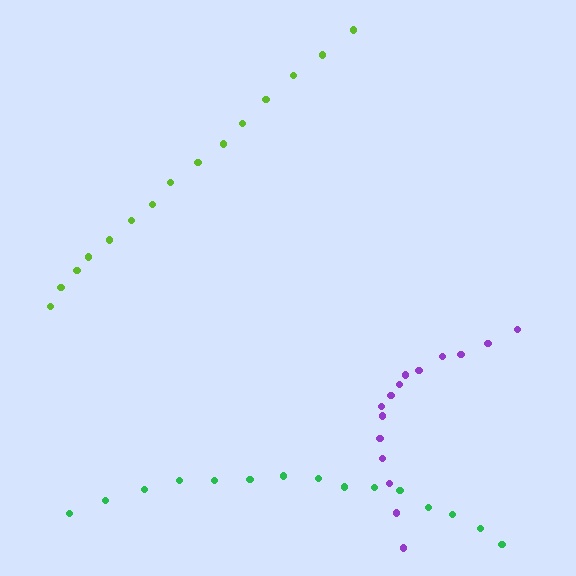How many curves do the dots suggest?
There are 3 distinct paths.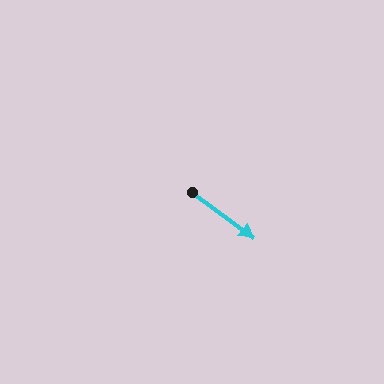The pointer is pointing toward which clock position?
Roughly 4 o'clock.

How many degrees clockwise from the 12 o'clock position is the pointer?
Approximately 127 degrees.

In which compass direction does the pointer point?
Southeast.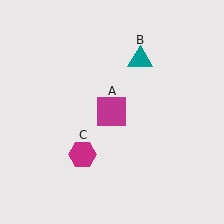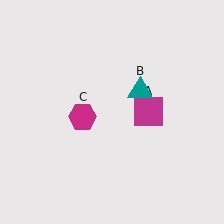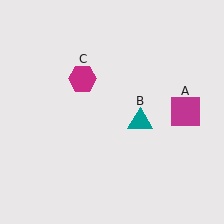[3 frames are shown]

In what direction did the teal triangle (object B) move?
The teal triangle (object B) moved down.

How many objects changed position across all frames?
3 objects changed position: magenta square (object A), teal triangle (object B), magenta hexagon (object C).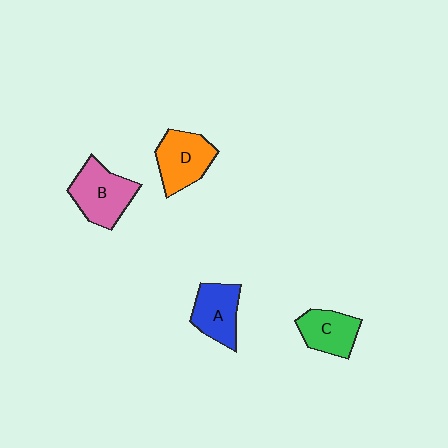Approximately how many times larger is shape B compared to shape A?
Approximately 1.2 times.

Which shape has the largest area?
Shape B (pink).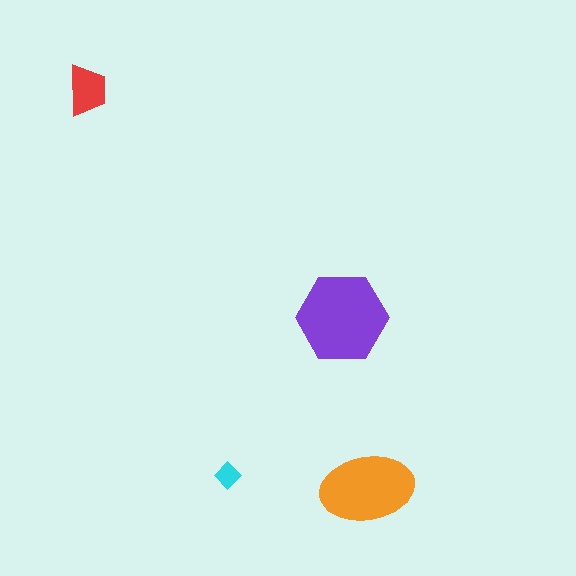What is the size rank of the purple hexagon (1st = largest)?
1st.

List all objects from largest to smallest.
The purple hexagon, the orange ellipse, the red trapezoid, the cyan diamond.